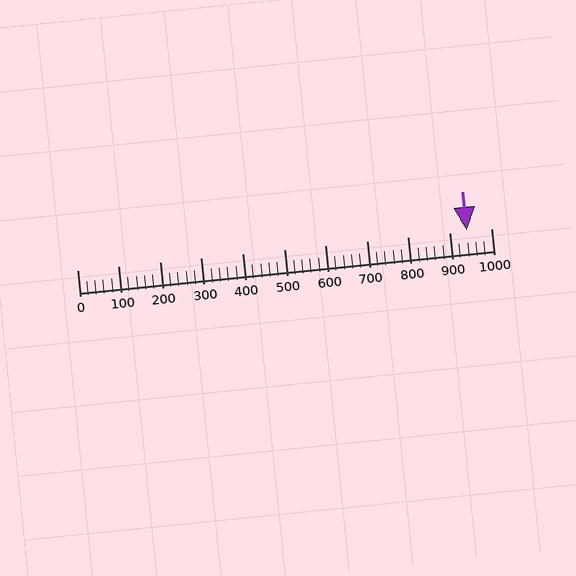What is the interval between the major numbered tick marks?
The major tick marks are spaced 100 units apart.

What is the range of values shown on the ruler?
The ruler shows values from 0 to 1000.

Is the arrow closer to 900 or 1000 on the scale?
The arrow is closer to 900.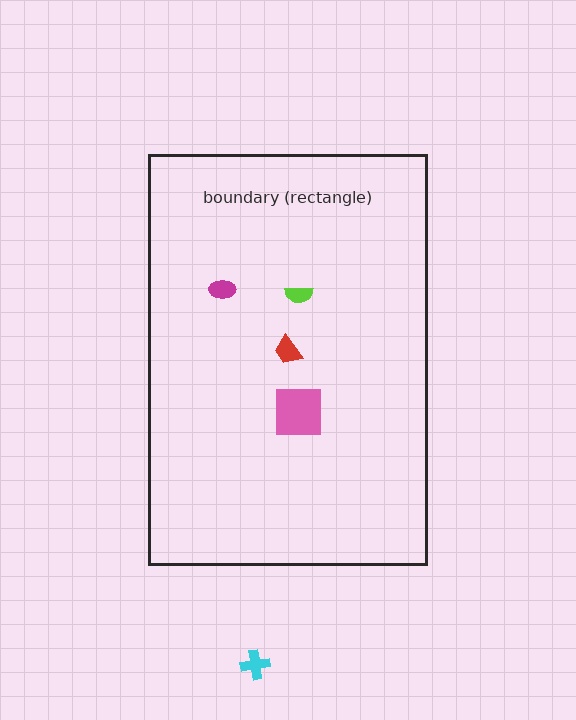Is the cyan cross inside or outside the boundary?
Outside.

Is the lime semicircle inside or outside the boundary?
Inside.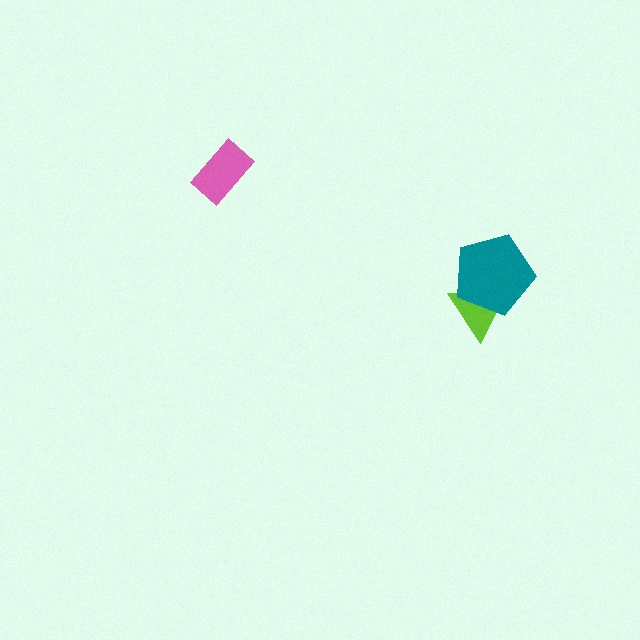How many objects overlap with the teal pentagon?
1 object overlaps with the teal pentagon.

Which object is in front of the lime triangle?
The teal pentagon is in front of the lime triangle.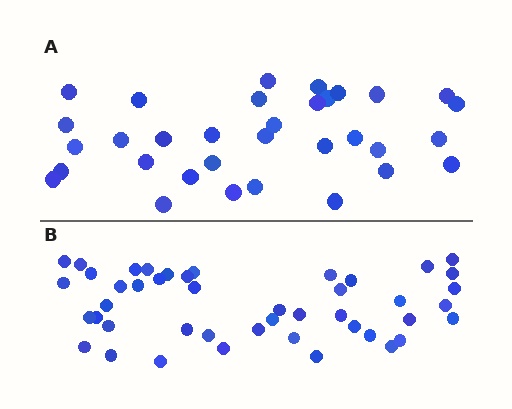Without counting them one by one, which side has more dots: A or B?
Region B (the bottom region) has more dots.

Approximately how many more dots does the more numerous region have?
Region B has roughly 12 or so more dots than region A.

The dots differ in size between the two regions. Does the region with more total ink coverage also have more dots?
No. Region A has more total ink coverage because its dots are larger, but region B actually contains more individual dots. Total area can be misleading — the number of items is what matters here.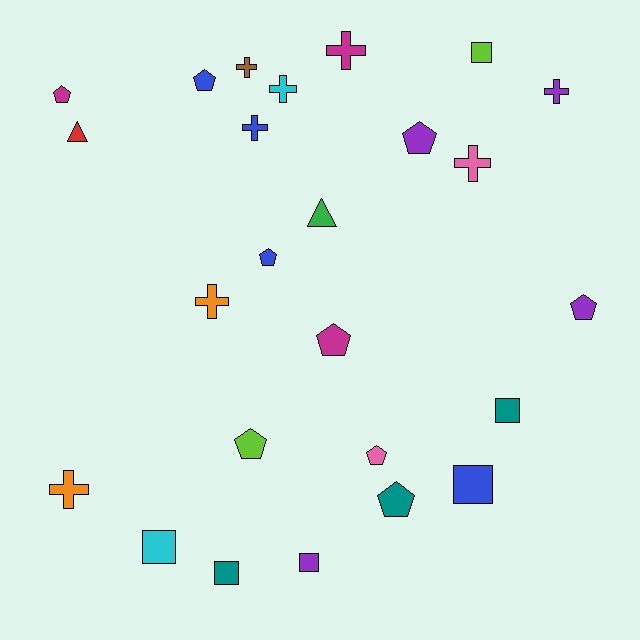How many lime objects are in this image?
There are 2 lime objects.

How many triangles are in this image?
There are 2 triangles.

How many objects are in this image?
There are 25 objects.